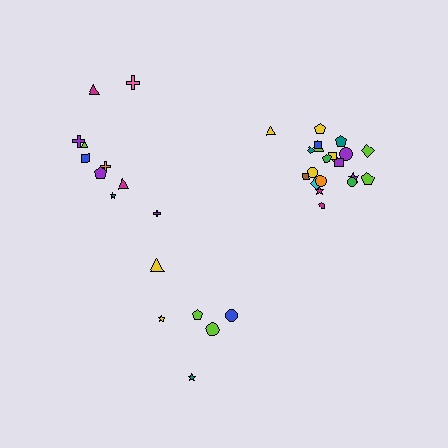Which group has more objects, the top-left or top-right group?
The top-right group.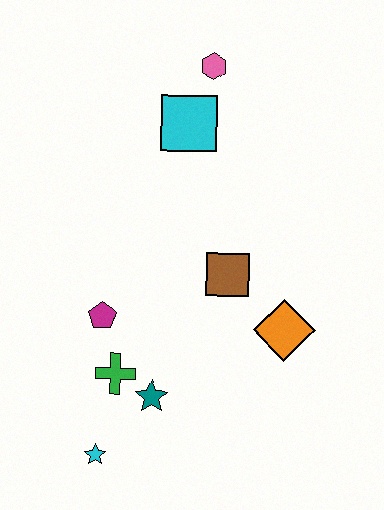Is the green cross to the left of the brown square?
Yes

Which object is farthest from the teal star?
The pink hexagon is farthest from the teal star.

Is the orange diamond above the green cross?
Yes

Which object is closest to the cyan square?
The pink hexagon is closest to the cyan square.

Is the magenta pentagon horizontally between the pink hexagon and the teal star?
No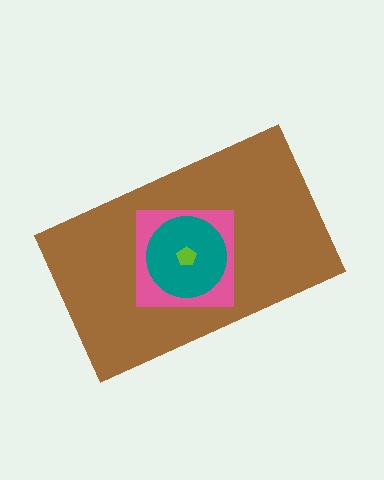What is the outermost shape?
The brown rectangle.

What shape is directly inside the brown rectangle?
The pink square.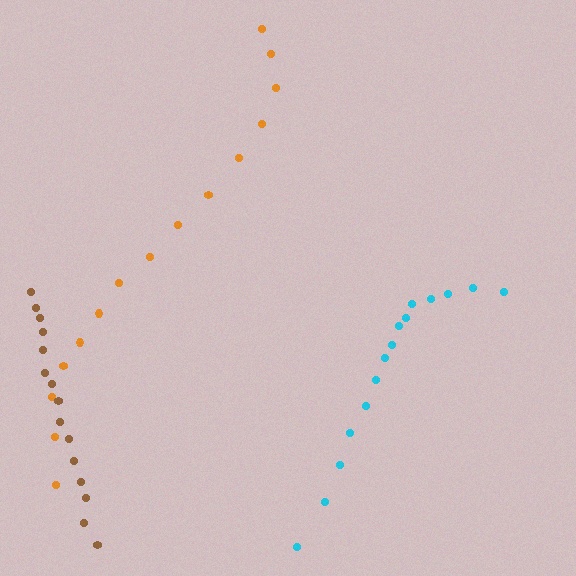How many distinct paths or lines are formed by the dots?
There are 3 distinct paths.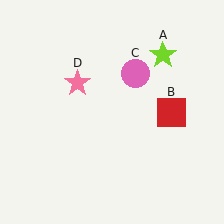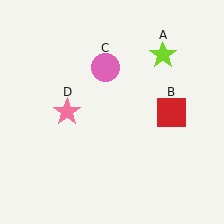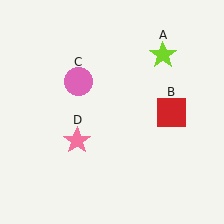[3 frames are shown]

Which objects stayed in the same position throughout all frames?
Lime star (object A) and red square (object B) remained stationary.